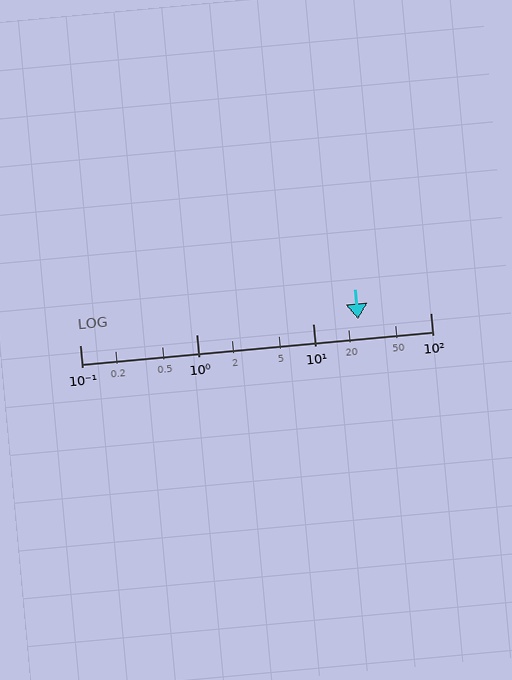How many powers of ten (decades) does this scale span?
The scale spans 3 decades, from 0.1 to 100.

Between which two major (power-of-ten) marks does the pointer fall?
The pointer is between 10 and 100.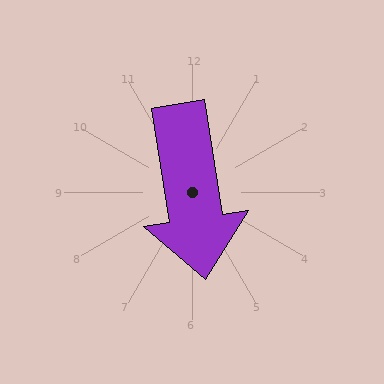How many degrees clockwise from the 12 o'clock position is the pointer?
Approximately 171 degrees.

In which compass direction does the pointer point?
South.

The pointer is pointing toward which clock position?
Roughly 6 o'clock.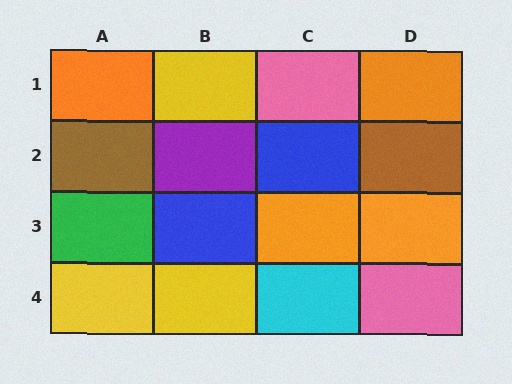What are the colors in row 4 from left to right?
Yellow, yellow, cyan, pink.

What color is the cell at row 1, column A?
Orange.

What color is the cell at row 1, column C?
Pink.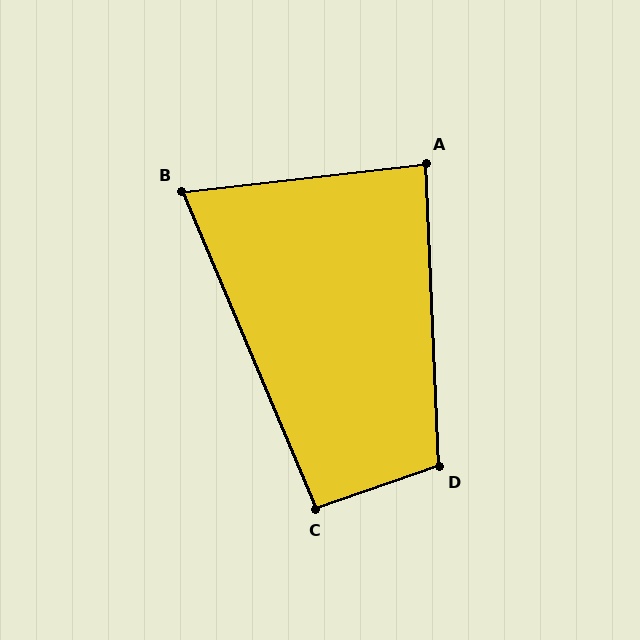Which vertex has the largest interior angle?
D, at approximately 106 degrees.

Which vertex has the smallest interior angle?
B, at approximately 74 degrees.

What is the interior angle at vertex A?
Approximately 86 degrees (approximately right).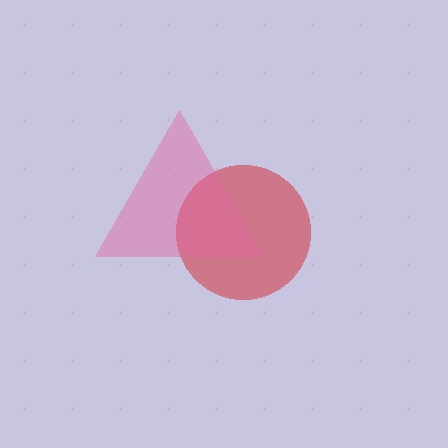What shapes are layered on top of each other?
The layered shapes are: a red circle, a pink triangle.